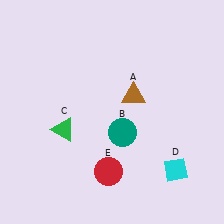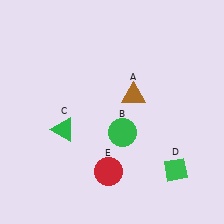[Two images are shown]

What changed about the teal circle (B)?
In Image 1, B is teal. In Image 2, it changed to green.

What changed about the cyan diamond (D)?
In Image 1, D is cyan. In Image 2, it changed to green.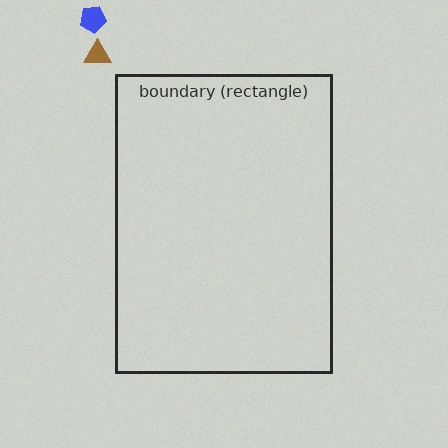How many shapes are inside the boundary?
0 inside, 2 outside.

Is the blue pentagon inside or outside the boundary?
Outside.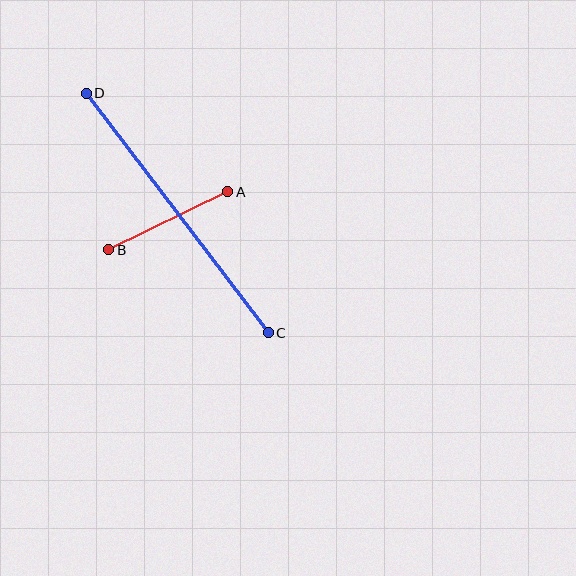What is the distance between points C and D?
The distance is approximately 301 pixels.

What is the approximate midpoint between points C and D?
The midpoint is at approximately (177, 213) pixels.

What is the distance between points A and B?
The distance is approximately 133 pixels.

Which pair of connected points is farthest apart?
Points C and D are farthest apart.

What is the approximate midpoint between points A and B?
The midpoint is at approximately (168, 221) pixels.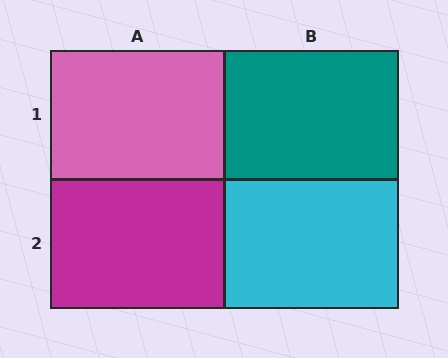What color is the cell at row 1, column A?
Pink.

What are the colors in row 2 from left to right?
Magenta, cyan.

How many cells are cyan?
1 cell is cyan.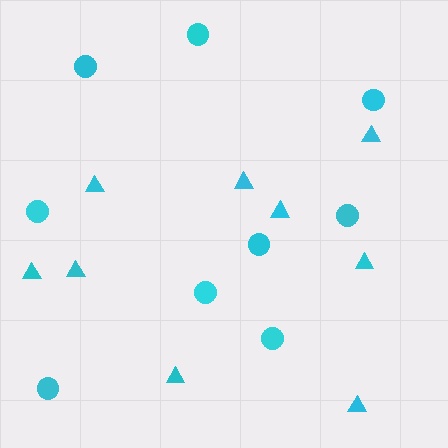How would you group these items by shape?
There are 2 groups: one group of circles (9) and one group of triangles (9).